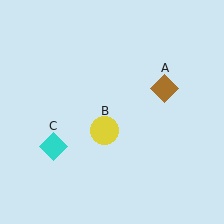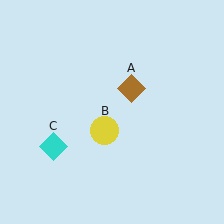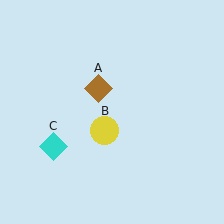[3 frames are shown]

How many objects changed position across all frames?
1 object changed position: brown diamond (object A).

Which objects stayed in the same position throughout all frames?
Yellow circle (object B) and cyan diamond (object C) remained stationary.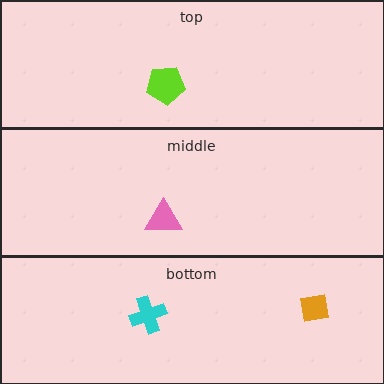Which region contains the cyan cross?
The bottom region.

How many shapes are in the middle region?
1.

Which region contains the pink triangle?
The middle region.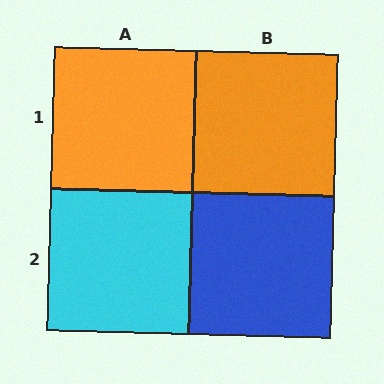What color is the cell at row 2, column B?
Blue.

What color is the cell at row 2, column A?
Cyan.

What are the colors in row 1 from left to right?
Orange, orange.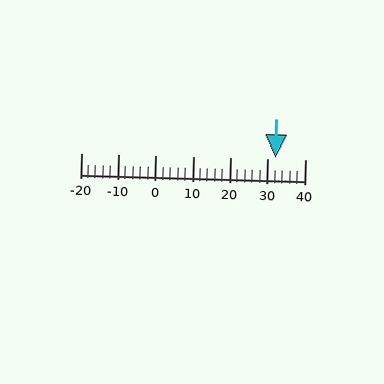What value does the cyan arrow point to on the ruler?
The cyan arrow points to approximately 32.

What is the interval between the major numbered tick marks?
The major tick marks are spaced 10 units apart.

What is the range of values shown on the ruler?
The ruler shows values from -20 to 40.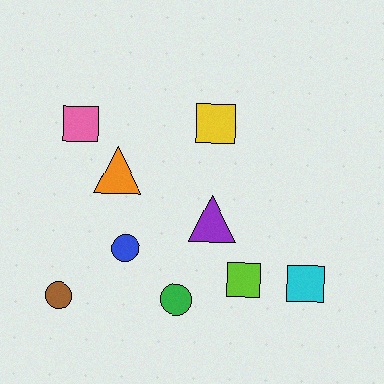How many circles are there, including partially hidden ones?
There are 3 circles.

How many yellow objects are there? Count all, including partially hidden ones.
There is 1 yellow object.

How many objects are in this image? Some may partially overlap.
There are 9 objects.